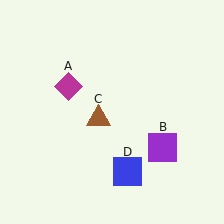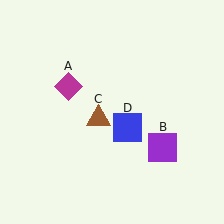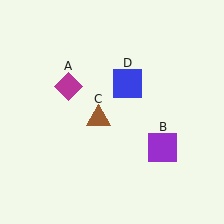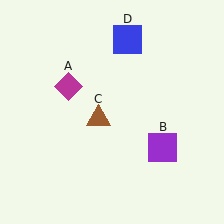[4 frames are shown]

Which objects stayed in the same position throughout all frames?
Magenta diamond (object A) and purple square (object B) and brown triangle (object C) remained stationary.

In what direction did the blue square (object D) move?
The blue square (object D) moved up.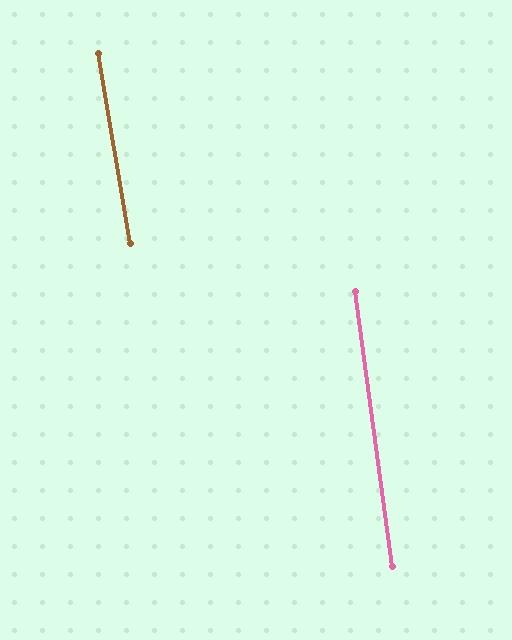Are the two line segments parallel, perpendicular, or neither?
Parallel — their directions differ by only 1.9°.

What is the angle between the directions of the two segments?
Approximately 2 degrees.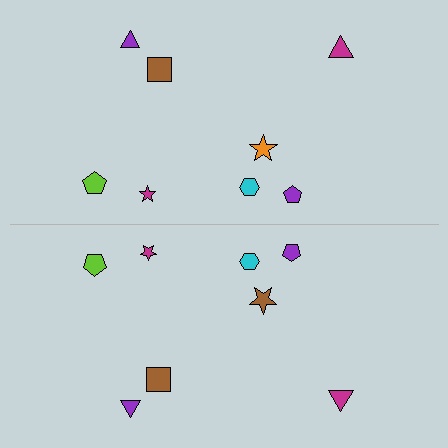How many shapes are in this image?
There are 16 shapes in this image.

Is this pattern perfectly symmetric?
No, the pattern is not perfectly symmetric. The brown star on the bottom side breaks the symmetry — its mirror counterpart is orange.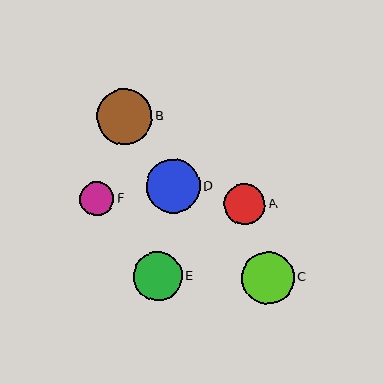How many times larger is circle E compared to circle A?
Circle E is approximately 1.2 times the size of circle A.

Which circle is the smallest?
Circle F is the smallest with a size of approximately 34 pixels.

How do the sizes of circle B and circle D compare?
Circle B and circle D are approximately the same size.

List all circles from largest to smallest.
From largest to smallest: B, D, C, E, A, F.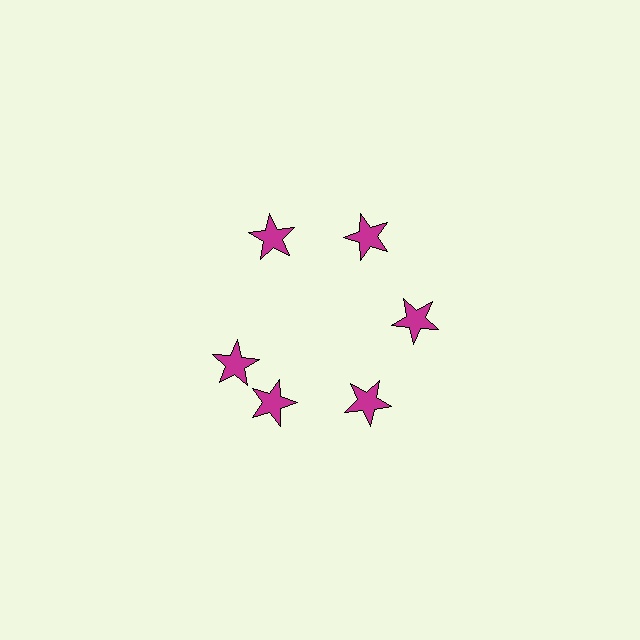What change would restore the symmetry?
The symmetry would be restored by rotating it back into even spacing with its neighbors so that all 6 stars sit at equal angles and equal distance from the center.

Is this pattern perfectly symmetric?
No. The 6 magenta stars are arranged in a ring, but one element near the 9 o'clock position is rotated out of alignment along the ring, breaking the 6-fold rotational symmetry.